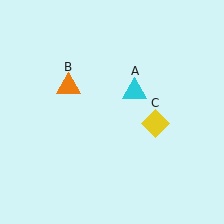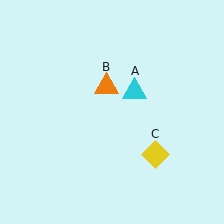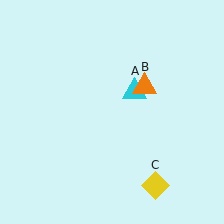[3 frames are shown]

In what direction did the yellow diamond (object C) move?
The yellow diamond (object C) moved down.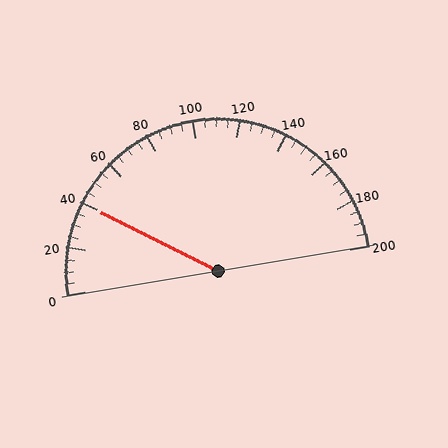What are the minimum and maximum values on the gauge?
The gauge ranges from 0 to 200.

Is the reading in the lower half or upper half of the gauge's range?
The reading is in the lower half of the range (0 to 200).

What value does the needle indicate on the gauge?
The needle indicates approximately 40.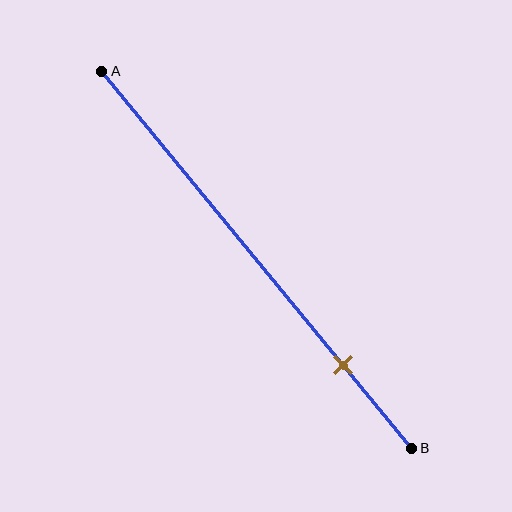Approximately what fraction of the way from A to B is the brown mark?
The brown mark is approximately 80% of the way from A to B.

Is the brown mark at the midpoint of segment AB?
No, the mark is at about 80% from A, not at the 50% midpoint.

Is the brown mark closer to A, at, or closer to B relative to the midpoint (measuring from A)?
The brown mark is closer to point B than the midpoint of segment AB.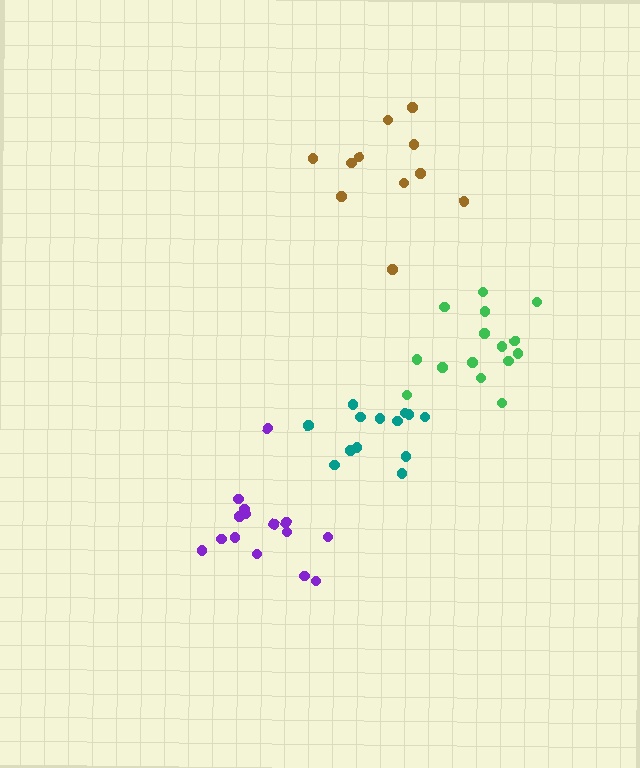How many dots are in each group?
Group 1: 13 dots, Group 2: 15 dots, Group 3: 15 dots, Group 4: 11 dots (54 total).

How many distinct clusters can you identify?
There are 4 distinct clusters.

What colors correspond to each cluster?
The clusters are colored: teal, purple, green, brown.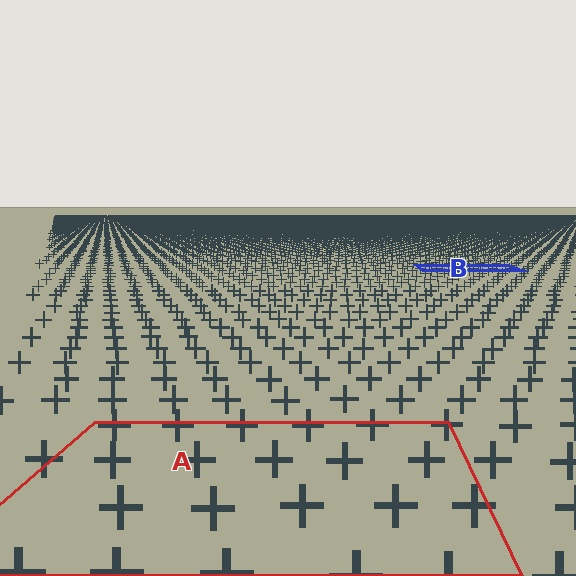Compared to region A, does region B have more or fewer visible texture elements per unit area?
Region B has more texture elements per unit area — they are packed more densely because it is farther away.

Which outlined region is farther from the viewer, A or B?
Region B is farther from the viewer — the texture elements inside it appear smaller and more densely packed.